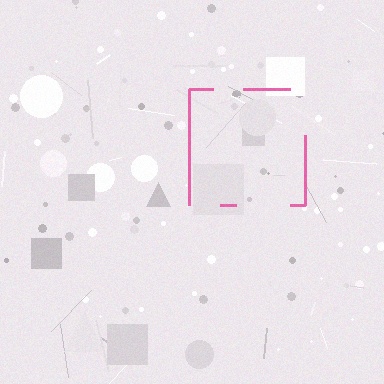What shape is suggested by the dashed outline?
The dashed outline suggests a square.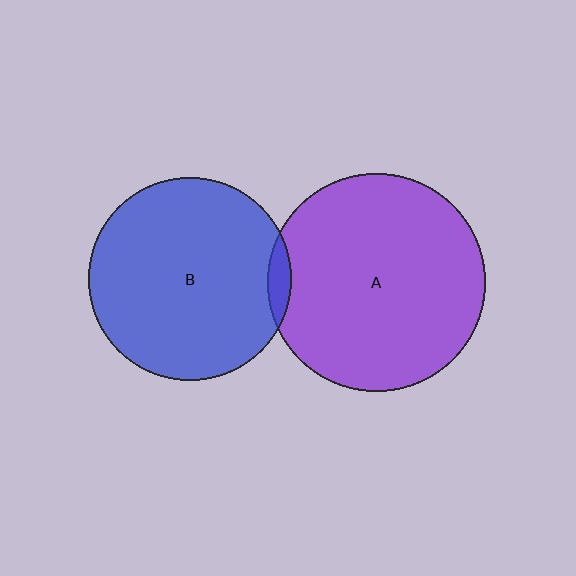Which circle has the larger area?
Circle A (purple).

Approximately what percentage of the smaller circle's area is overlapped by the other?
Approximately 5%.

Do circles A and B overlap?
Yes.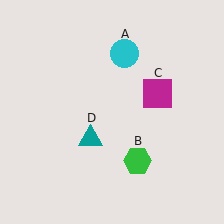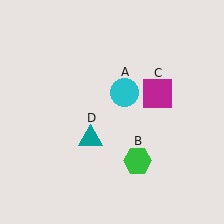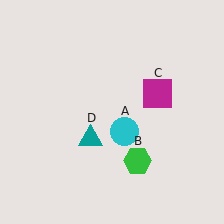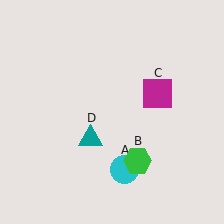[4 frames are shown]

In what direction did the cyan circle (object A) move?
The cyan circle (object A) moved down.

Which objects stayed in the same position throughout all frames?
Green hexagon (object B) and magenta square (object C) and teal triangle (object D) remained stationary.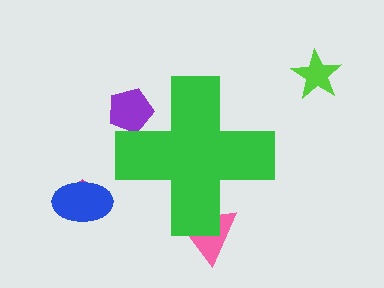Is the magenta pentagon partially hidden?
No, the magenta pentagon is fully visible.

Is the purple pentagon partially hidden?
Yes, the purple pentagon is partially hidden behind the green cross.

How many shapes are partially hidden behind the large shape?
2 shapes are partially hidden.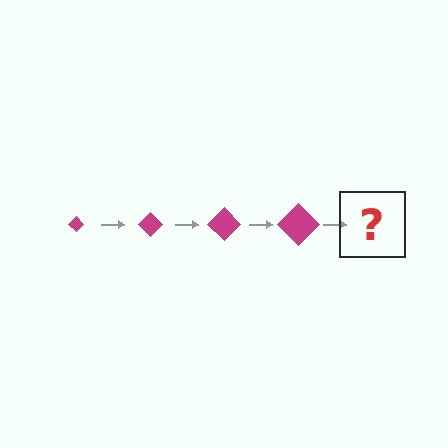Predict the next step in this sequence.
The next step is a magenta diamond, larger than the previous one.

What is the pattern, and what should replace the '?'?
The pattern is that the diamond gets progressively larger each step. The '?' should be a magenta diamond, larger than the previous one.